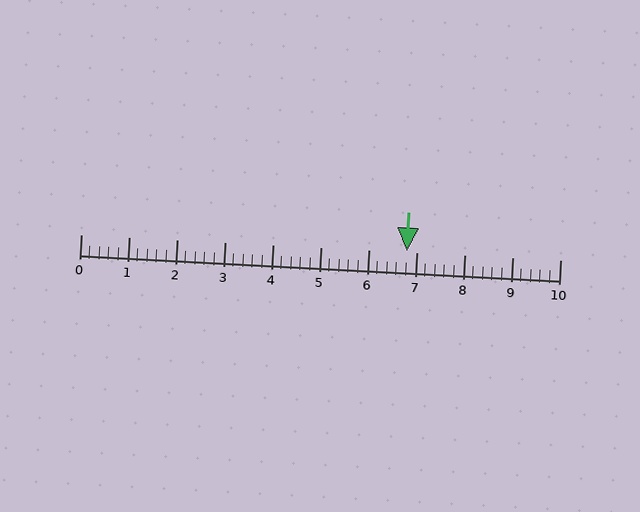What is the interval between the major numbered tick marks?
The major tick marks are spaced 1 units apart.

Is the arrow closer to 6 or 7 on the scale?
The arrow is closer to 7.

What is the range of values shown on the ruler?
The ruler shows values from 0 to 10.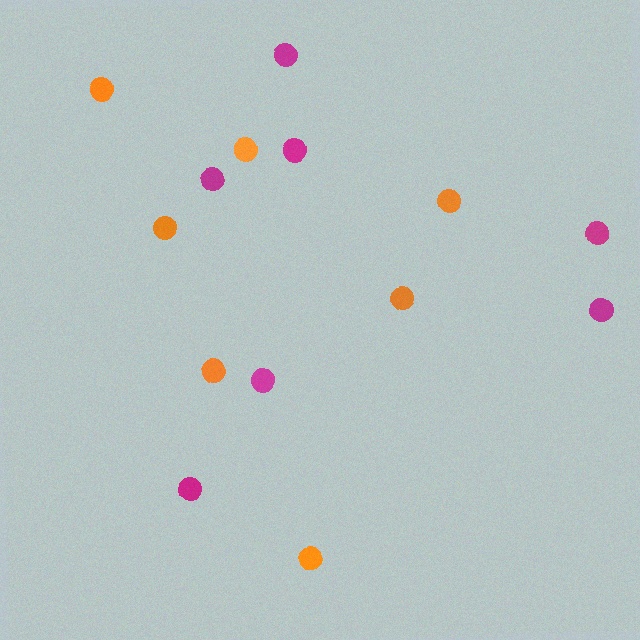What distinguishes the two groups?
There are 2 groups: one group of orange circles (7) and one group of magenta circles (7).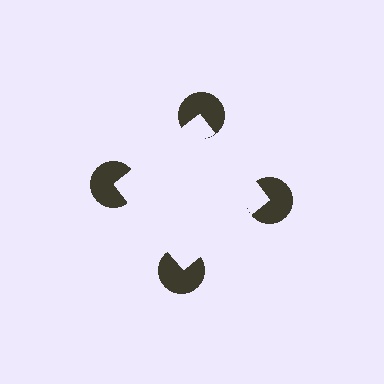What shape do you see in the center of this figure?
An illusory square — its edges are inferred from the aligned wedge cuts in the pac-man discs, not physically drawn.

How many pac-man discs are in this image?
There are 4 — one at each vertex of the illusory square.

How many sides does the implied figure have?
4 sides.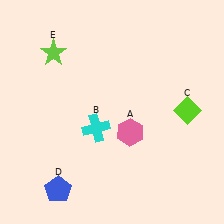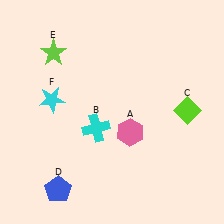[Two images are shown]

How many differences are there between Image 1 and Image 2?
There is 1 difference between the two images.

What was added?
A cyan star (F) was added in Image 2.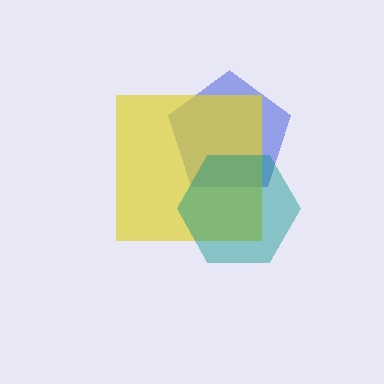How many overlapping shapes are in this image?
There are 3 overlapping shapes in the image.